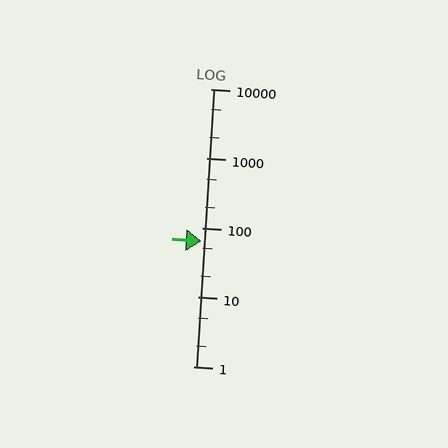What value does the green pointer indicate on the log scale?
The pointer indicates approximately 64.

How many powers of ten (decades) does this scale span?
The scale spans 4 decades, from 1 to 10000.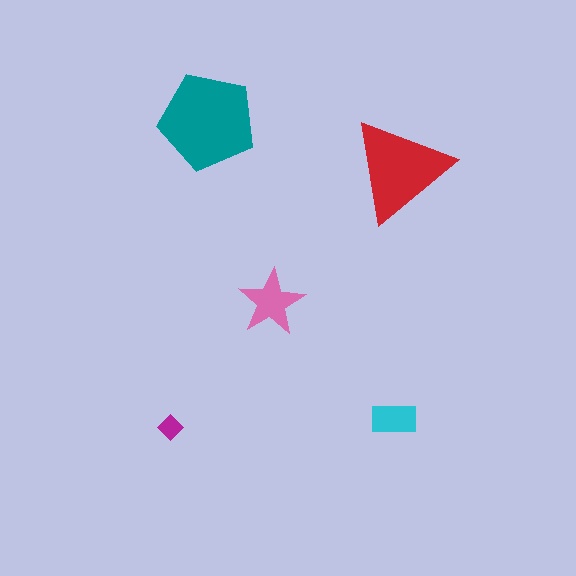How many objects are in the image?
There are 5 objects in the image.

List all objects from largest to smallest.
The teal pentagon, the red triangle, the pink star, the cyan rectangle, the magenta diamond.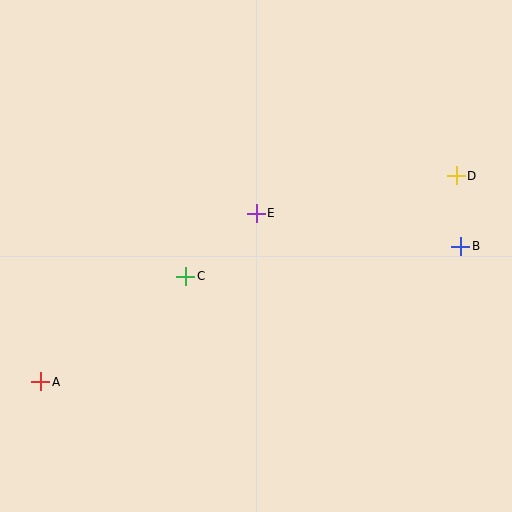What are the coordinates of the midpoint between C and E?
The midpoint between C and E is at (221, 245).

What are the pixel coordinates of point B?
Point B is at (461, 246).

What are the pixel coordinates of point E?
Point E is at (256, 213).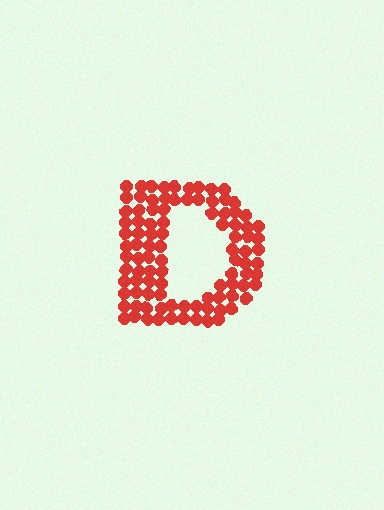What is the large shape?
The large shape is the letter D.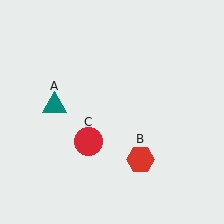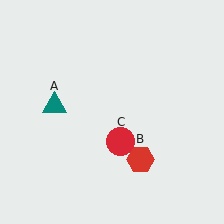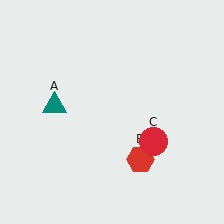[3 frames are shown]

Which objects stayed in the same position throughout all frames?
Teal triangle (object A) and red hexagon (object B) remained stationary.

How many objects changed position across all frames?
1 object changed position: red circle (object C).